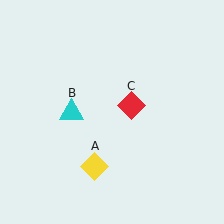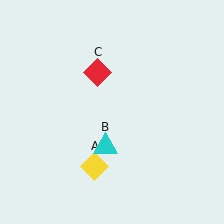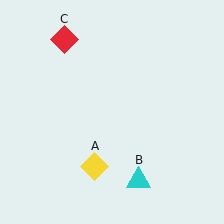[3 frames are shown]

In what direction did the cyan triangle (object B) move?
The cyan triangle (object B) moved down and to the right.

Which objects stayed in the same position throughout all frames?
Yellow diamond (object A) remained stationary.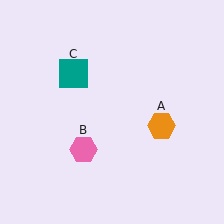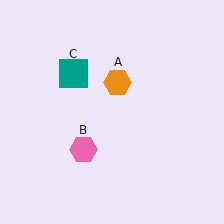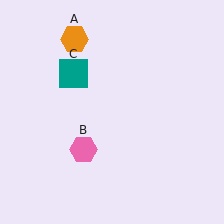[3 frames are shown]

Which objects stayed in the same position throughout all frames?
Pink hexagon (object B) and teal square (object C) remained stationary.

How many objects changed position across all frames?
1 object changed position: orange hexagon (object A).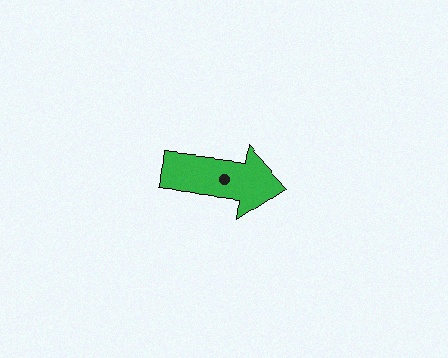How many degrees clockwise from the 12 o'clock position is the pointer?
Approximately 97 degrees.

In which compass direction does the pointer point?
East.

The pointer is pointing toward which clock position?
Roughly 3 o'clock.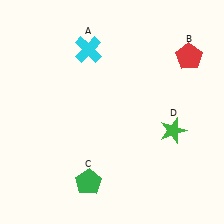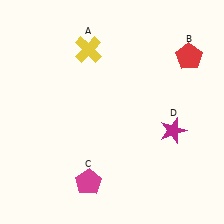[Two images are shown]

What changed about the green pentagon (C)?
In Image 1, C is green. In Image 2, it changed to magenta.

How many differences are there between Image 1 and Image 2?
There are 3 differences between the two images.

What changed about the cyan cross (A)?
In Image 1, A is cyan. In Image 2, it changed to yellow.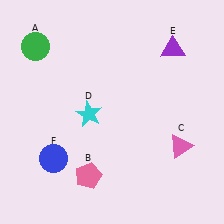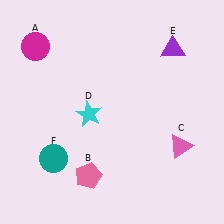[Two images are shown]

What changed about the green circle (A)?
In Image 1, A is green. In Image 2, it changed to magenta.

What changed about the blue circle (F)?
In Image 1, F is blue. In Image 2, it changed to teal.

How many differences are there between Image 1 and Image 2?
There are 2 differences between the two images.